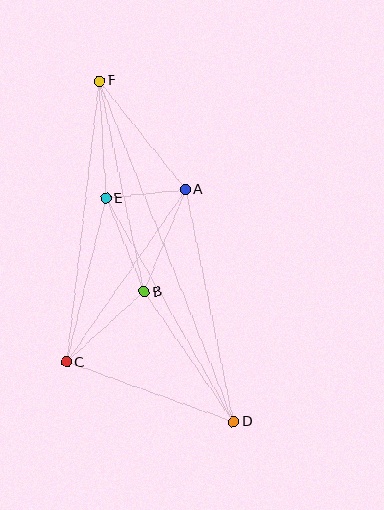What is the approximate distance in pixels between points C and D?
The distance between C and D is approximately 177 pixels.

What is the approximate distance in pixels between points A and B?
The distance between A and B is approximately 110 pixels.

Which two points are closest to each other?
Points A and E are closest to each other.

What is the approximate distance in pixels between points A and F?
The distance between A and F is approximately 139 pixels.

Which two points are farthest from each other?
Points D and F are farthest from each other.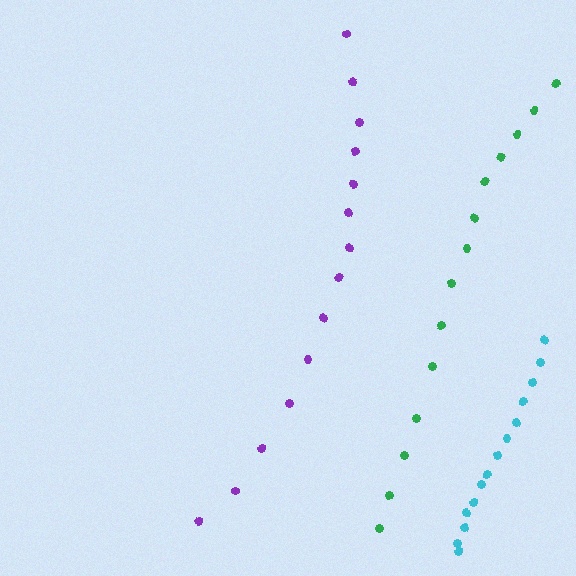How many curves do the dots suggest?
There are 3 distinct paths.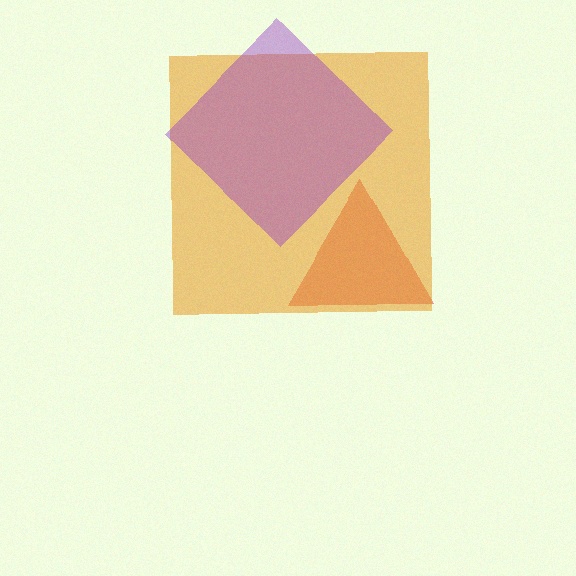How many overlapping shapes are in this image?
There are 3 overlapping shapes in the image.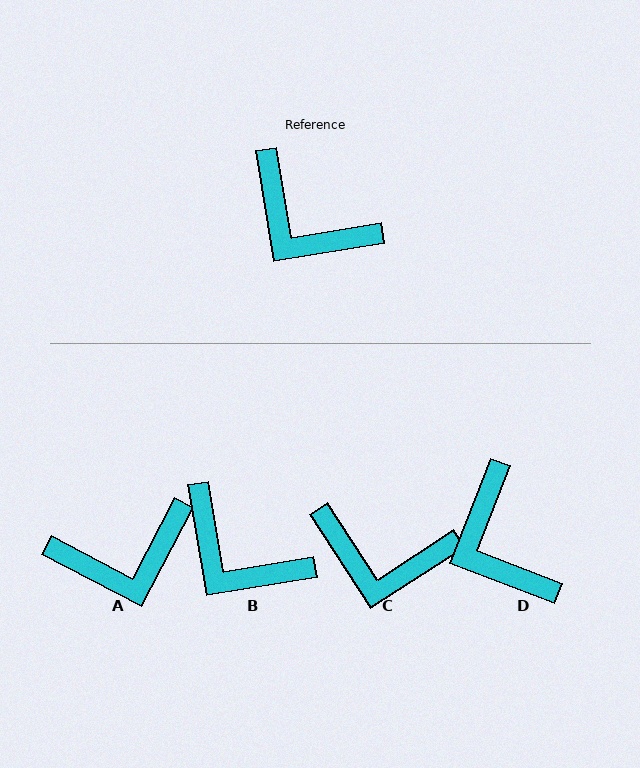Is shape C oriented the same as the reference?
No, it is off by about 24 degrees.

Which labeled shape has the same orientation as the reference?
B.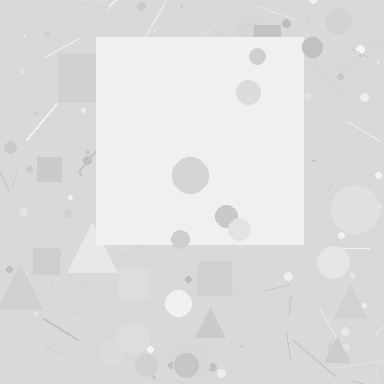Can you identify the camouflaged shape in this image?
The camouflaged shape is a square.